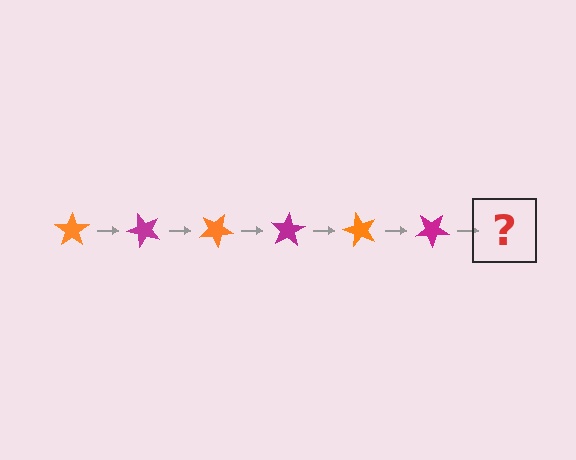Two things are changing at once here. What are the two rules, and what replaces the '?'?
The two rules are that it rotates 50 degrees each step and the color cycles through orange and magenta. The '?' should be an orange star, rotated 300 degrees from the start.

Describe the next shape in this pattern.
It should be an orange star, rotated 300 degrees from the start.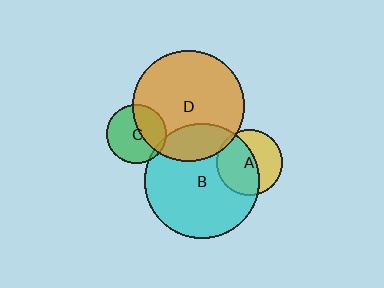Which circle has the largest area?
Circle B (cyan).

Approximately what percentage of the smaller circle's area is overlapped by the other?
Approximately 5%.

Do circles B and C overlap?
Yes.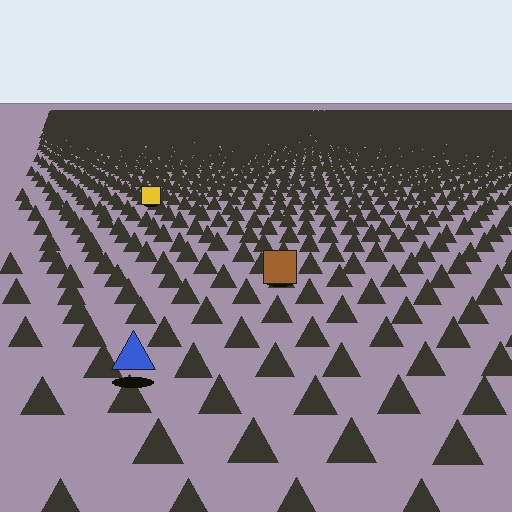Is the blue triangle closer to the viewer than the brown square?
Yes. The blue triangle is closer — you can tell from the texture gradient: the ground texture is coarser near it.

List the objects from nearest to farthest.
From nearest to farthest: the blue triangle, the brown square, the yellow square.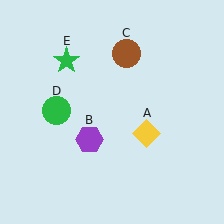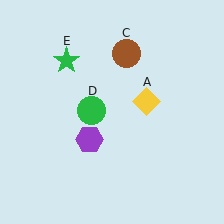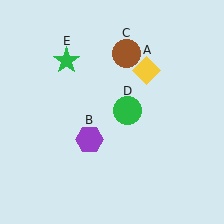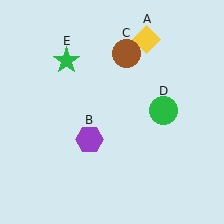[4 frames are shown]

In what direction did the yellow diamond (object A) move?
The yellow diamond (object A) moved up.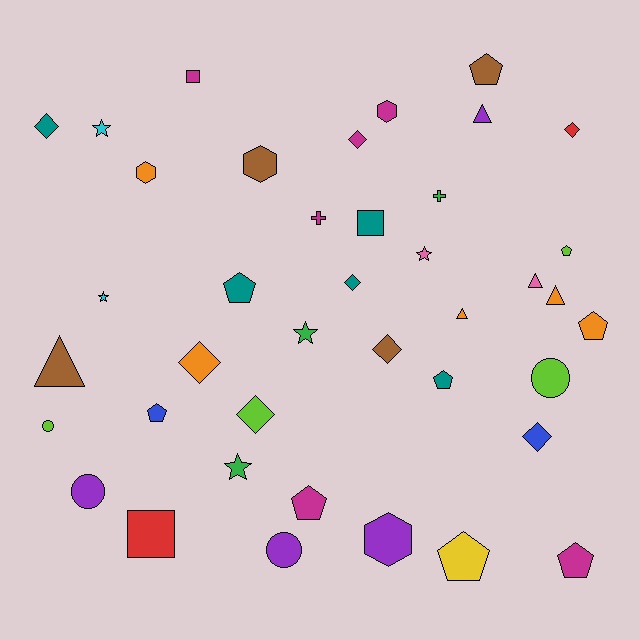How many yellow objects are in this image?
There is 1 yellow object.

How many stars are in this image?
There are 5 stars.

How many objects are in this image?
There are 40 objects.